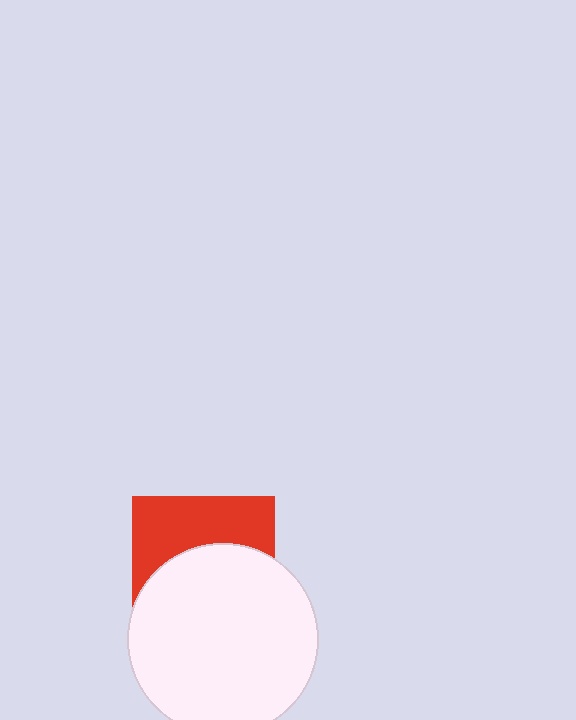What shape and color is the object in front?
The object in front is a white circle.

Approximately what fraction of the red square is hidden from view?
Roughly 57% of the red square is hidden behind the white circle.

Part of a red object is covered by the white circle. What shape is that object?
It is a square.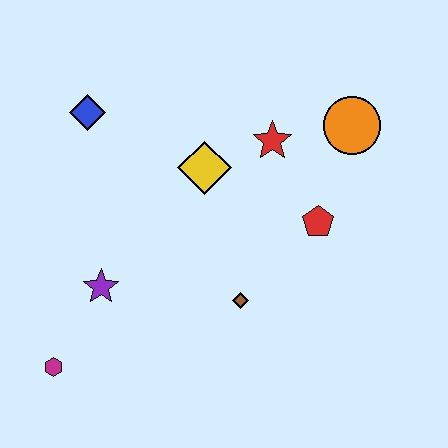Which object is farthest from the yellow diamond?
The magenta hexagon is farthest from the yellow diamond.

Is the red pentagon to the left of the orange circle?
Yes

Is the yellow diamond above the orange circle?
No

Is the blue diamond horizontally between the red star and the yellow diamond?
No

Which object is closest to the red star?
The yellow diamond is closest to the red star.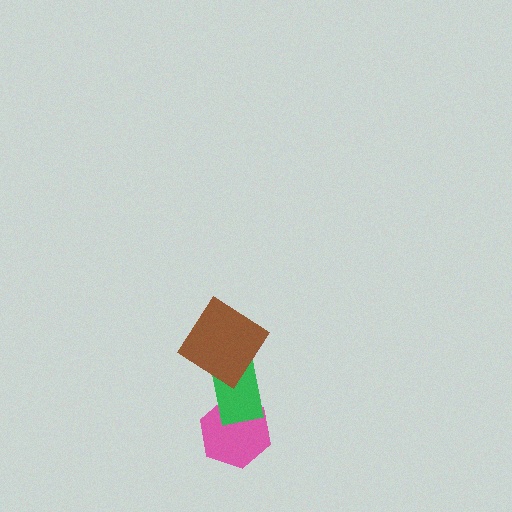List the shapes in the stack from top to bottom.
From top to bottom: the brown diamond, the green rectangle, the pink hexagon.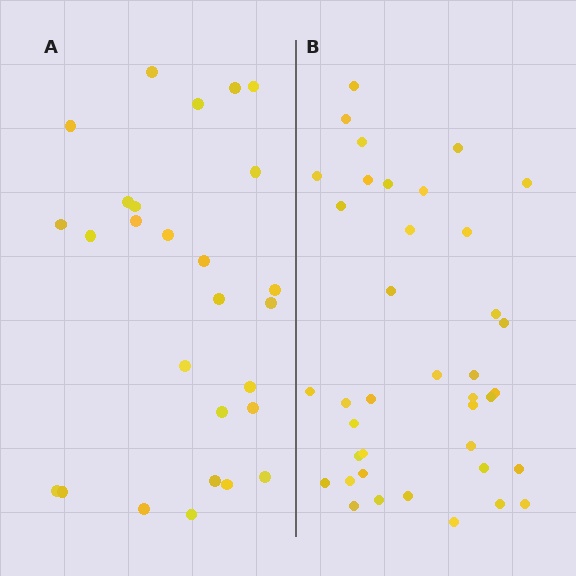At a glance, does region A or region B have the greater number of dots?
Region B (the right region) has more dots.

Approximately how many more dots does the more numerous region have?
Region B has roughly 12 or so more dots than region A.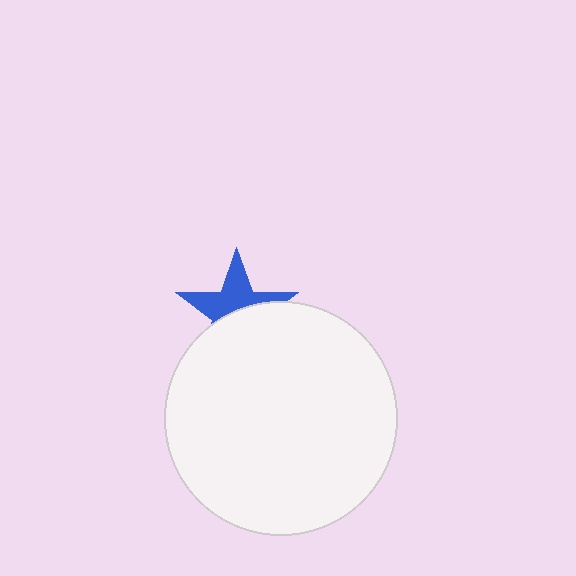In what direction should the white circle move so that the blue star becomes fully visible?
The white circle should move down. That is the shortest direction to clear the overlap and leave the blue star fully visible.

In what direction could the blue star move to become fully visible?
The blue star could move up. That would shift it out from behind the white circle entirely.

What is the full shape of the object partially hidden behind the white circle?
The partially hidden object is a blue star.